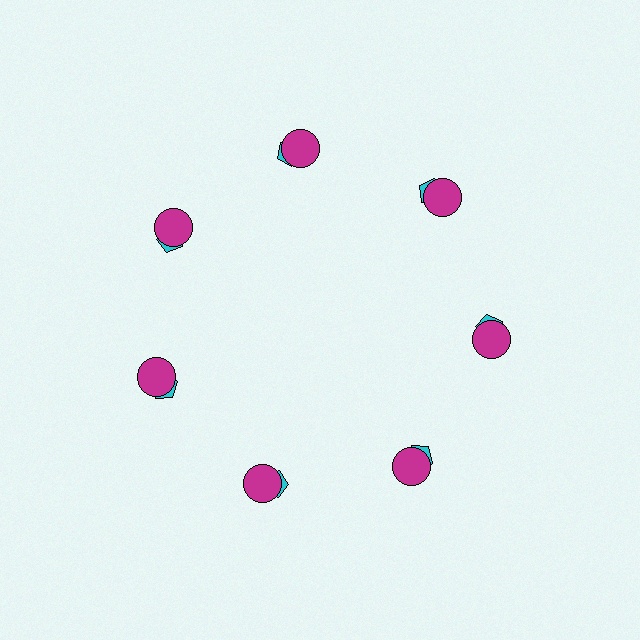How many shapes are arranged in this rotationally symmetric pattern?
There are 14 shapes, arranged in 7 groups of 2.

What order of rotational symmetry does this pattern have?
This pattern has 7-fold rotational symmetry.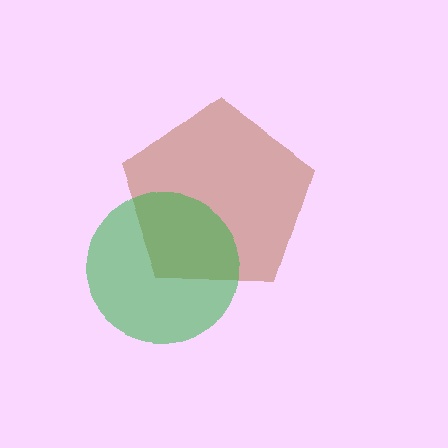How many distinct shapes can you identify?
There are 2 distinct shapes: a brown pentagon, a green circle.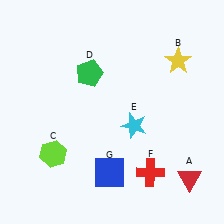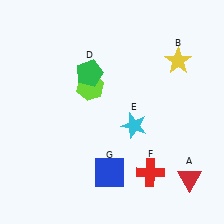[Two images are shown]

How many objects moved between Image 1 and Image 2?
1 object moved between the two images.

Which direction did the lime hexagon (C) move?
The lime hexagon (C) moved up.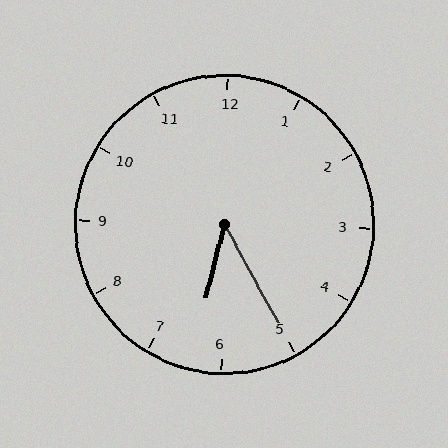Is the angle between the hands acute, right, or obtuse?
It is acute.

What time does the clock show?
6:25.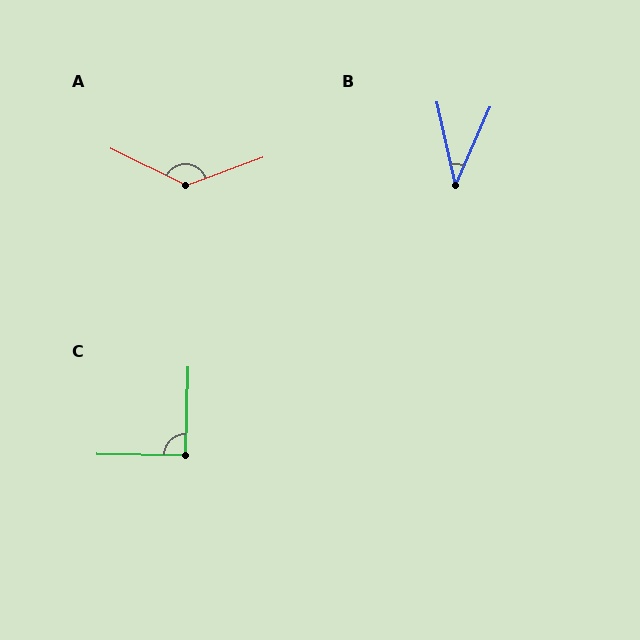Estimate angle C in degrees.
Approximately 91 degrees.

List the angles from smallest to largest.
B (37°), C (91°), A (134°).